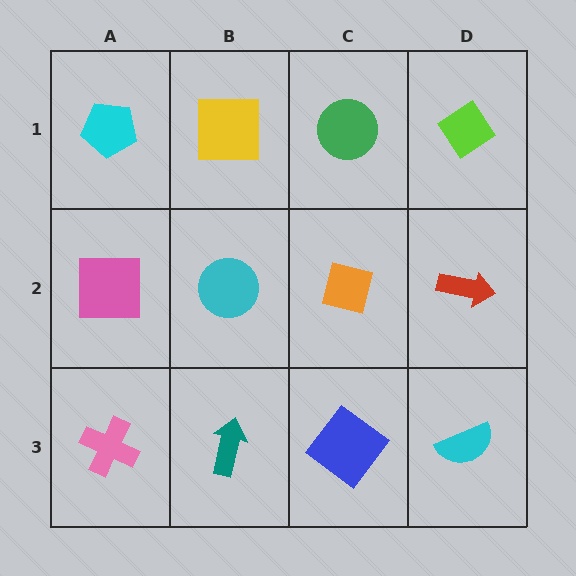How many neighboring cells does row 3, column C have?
3.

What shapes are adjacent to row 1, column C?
An orange square (row 2, column C), a yellow square (row 1, column B), a lime diamond (row 1, column D).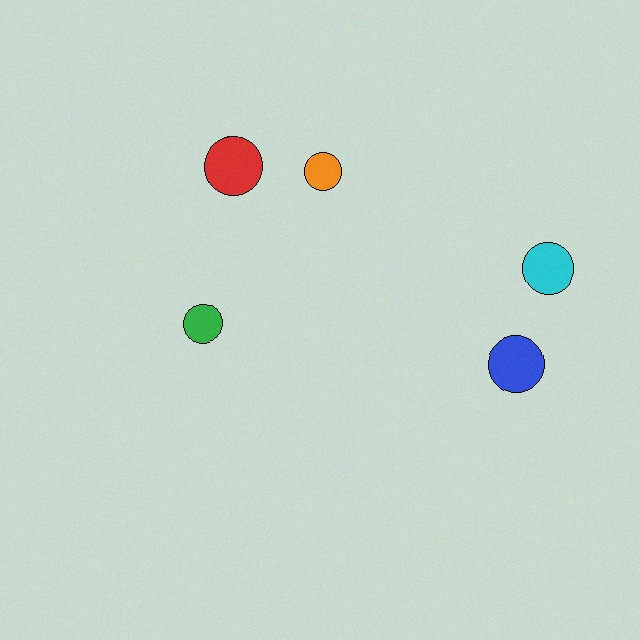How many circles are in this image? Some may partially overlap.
There are 5 circles.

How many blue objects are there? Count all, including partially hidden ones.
There is 1 blue object.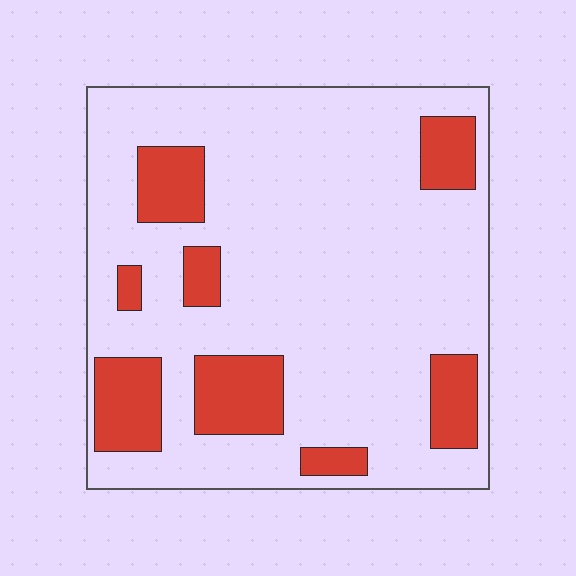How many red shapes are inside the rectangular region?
8.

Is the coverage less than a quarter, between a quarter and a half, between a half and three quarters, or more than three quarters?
Less than a quarter.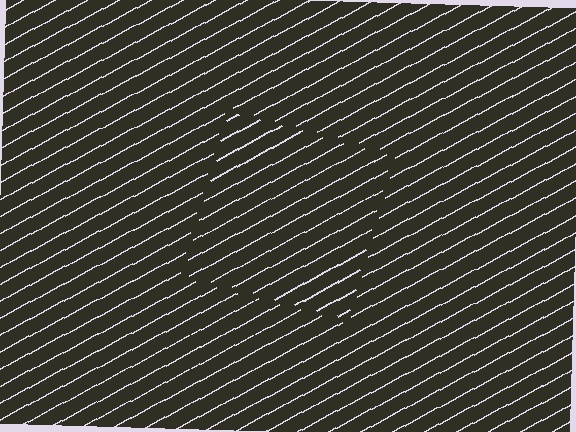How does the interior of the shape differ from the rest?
The interior of the shape contains the same grating, shifted by half a period — the contour is defined by the phase discontinuity where line-ends from the inner and outer gratings abut.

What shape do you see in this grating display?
An illusory square. The interior of the shape contains the same grating, shifted by half a period — the contour is defined by the phase discontinuity where line-ends from the inner and outer gratings abut.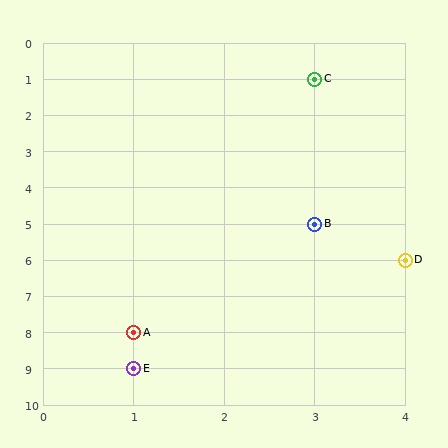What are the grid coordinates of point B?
Point B is at grid coordinates (3, 5).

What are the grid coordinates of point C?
Point C is at grid coordinates (3, 1).